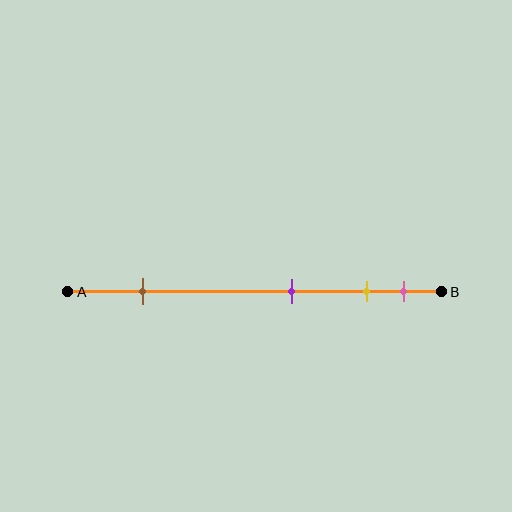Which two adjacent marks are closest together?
The yellow and pink marks are the closest adjacent pair.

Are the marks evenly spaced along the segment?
No, the marks are not evenly spaced.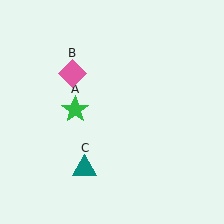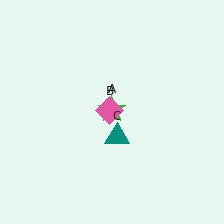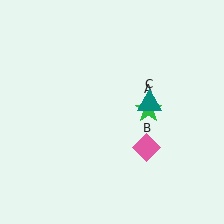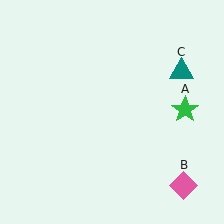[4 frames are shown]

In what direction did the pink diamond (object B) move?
The pink diamond (object B) moved down and to the right.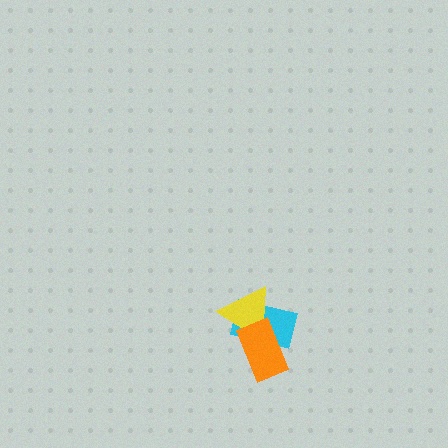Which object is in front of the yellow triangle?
The orange rectangle is in front of the yellow triangle.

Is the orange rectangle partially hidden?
No, no other shape covers it.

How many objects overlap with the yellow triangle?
2 objects overlap with the yellow triangle.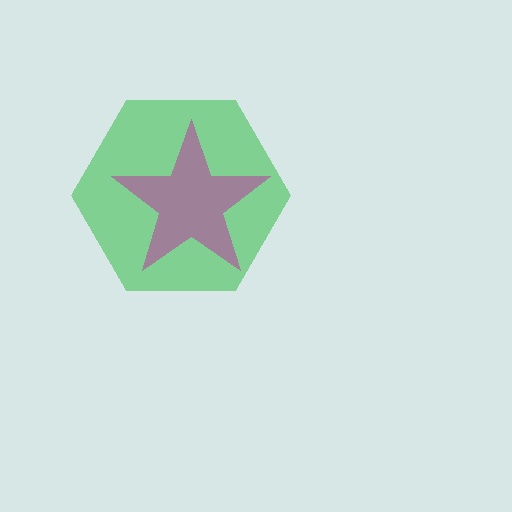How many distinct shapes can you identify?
There are 2 distinct shapes: a green hexagon, a magenta star.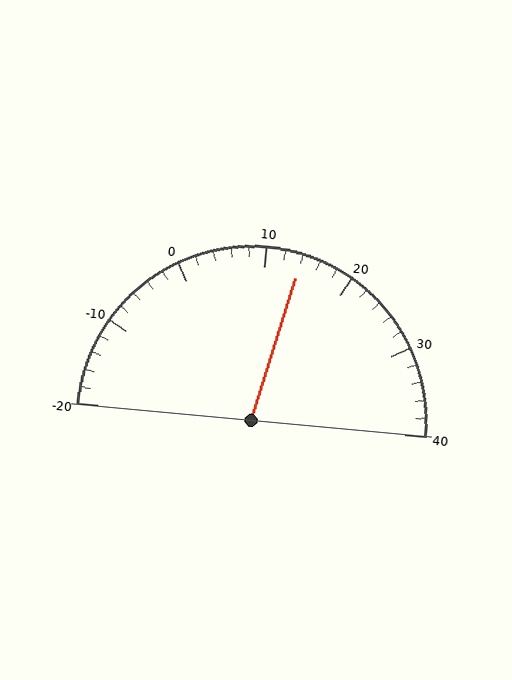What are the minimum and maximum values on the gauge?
The gauge ranges from -20 to 40.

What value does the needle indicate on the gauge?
The needle indicates approximately 14.